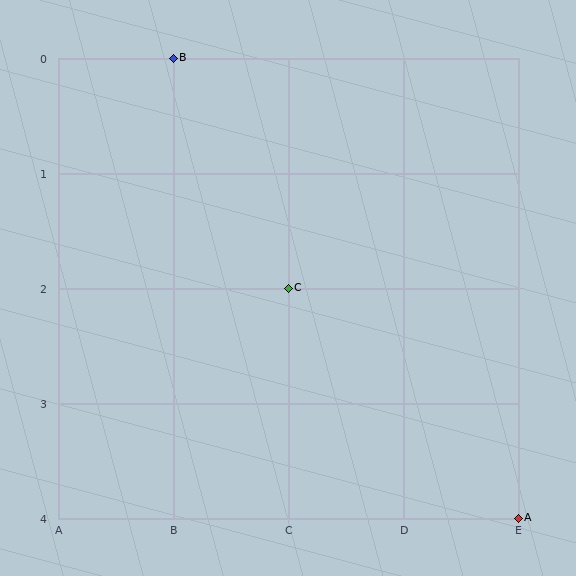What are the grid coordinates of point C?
Point C is at grid coordinates (C, 2).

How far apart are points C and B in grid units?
Points C and B are 1 column and 2 rows apart (about 2.2 grid units diagonally).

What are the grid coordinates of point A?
Point A is at grid coordinates (E, 4).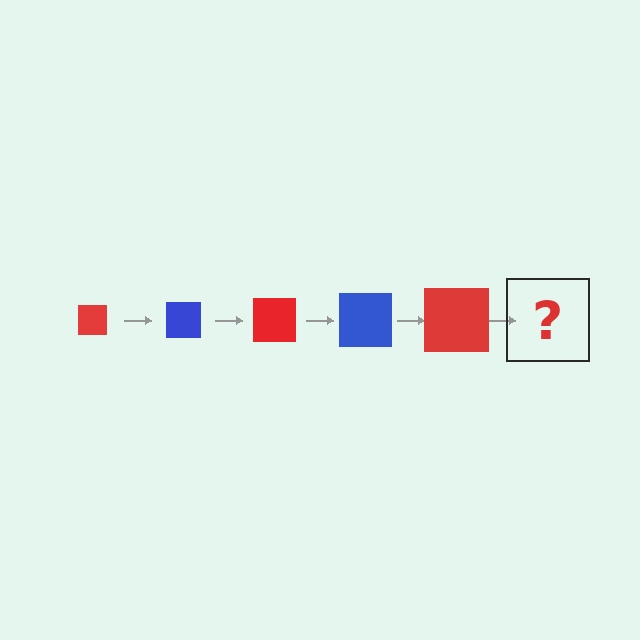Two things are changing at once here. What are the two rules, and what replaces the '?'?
The two rules are that the square grows larger each step and the color cycles through red and blue. The '?' should be a blue square, larger than the previous one.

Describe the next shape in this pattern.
It should be a blue square, larger than the previous one.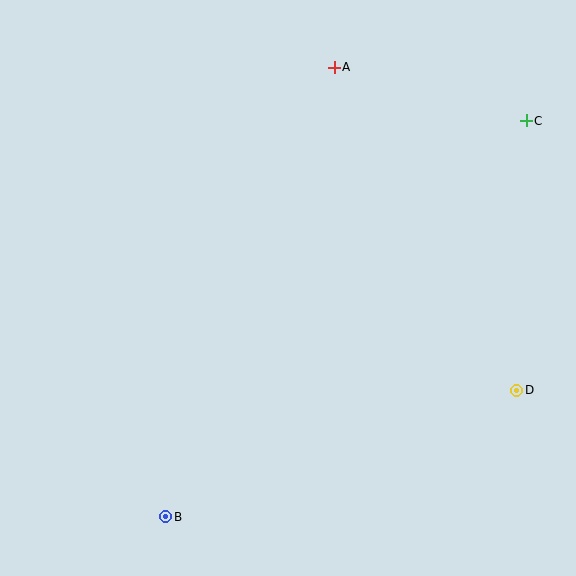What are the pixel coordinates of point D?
Point D is at (517, 390).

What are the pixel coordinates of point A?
Point A is at (334, 67).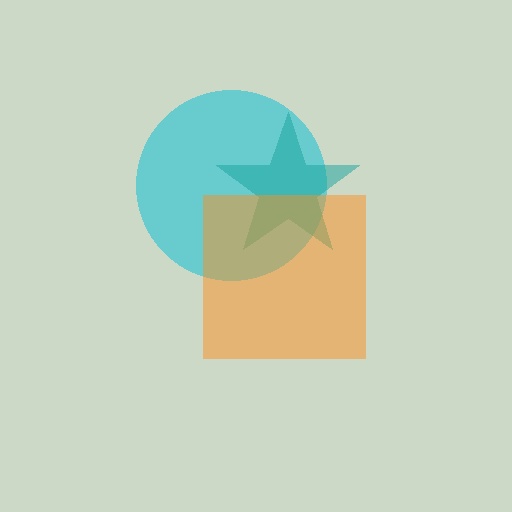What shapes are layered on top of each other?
The layered shapes are: a cyan circle, a teal star, an orange square.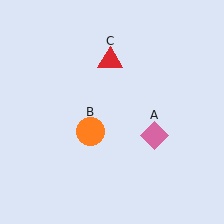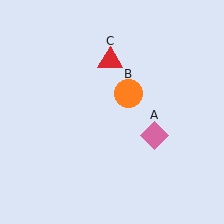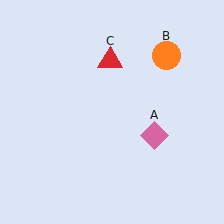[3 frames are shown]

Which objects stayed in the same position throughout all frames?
Pink diamond (object A) and red triangle (object C) remained stationary.